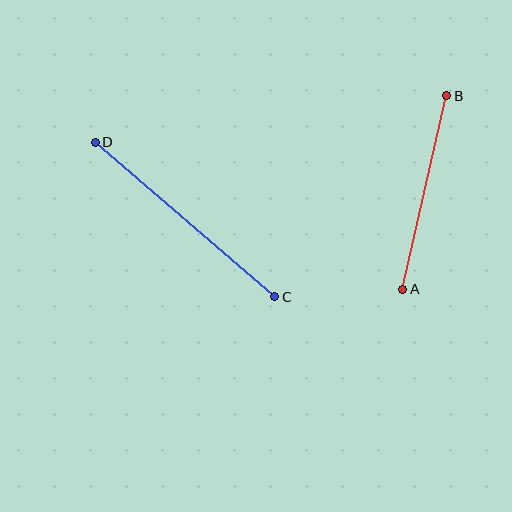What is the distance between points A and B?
The distance is approximately 199 pixels.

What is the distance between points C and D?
The distance is approximately 237 pixels.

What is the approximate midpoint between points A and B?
The midpoint is at approximately (425, 193) pixels.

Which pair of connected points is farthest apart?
Points C and D are farthest apart.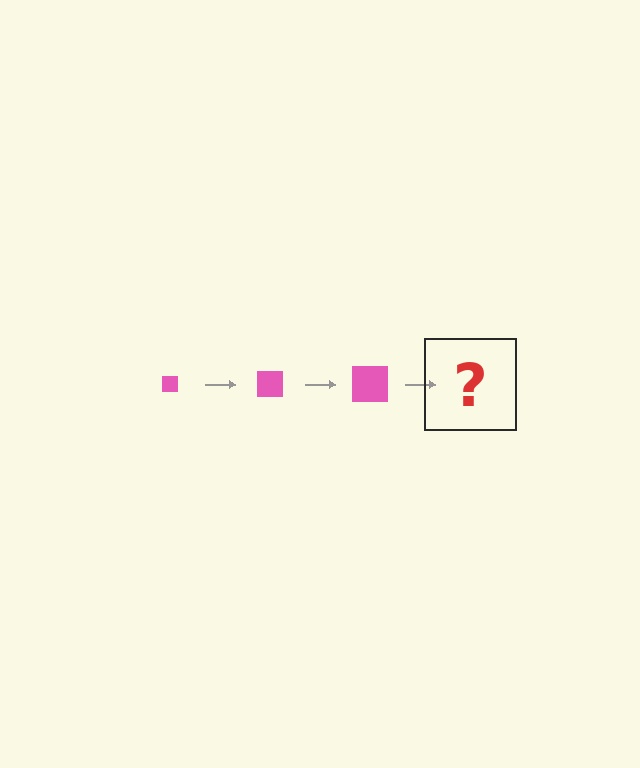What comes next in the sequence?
The next element should be a pink square, larger than the previous one.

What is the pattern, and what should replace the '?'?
The pattern is that the square gets progressively larger each step. The '?' should be a pink square, larger than the previous one.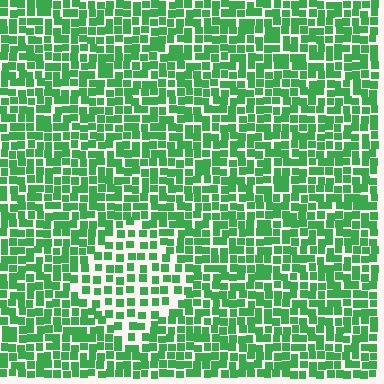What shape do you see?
I see a diamond.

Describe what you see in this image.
The image contains small green elements arranged at two different densities. A diamond-shaped region is visible where the elements are less densely packed than the surrounding area.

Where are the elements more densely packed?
The elements are more densely packed outside the diamond boundary.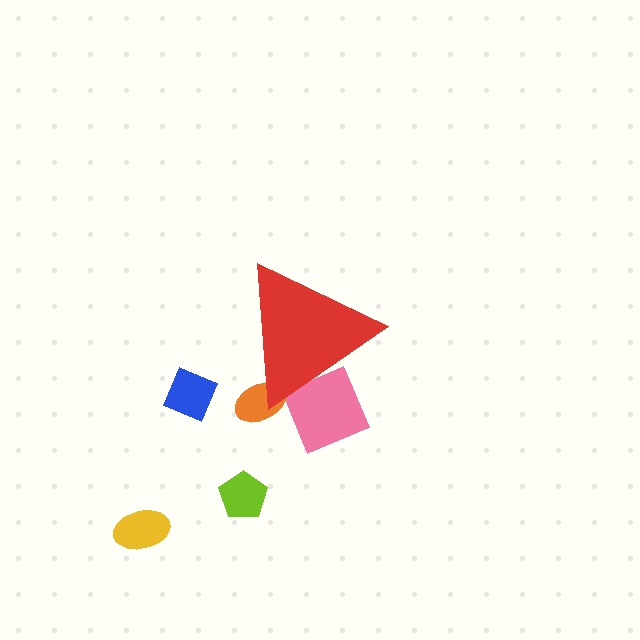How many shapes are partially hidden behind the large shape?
2 shapes are partially hidden.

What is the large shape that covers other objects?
A red triangle.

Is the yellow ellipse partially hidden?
No, the yellow ellipse is fully visible.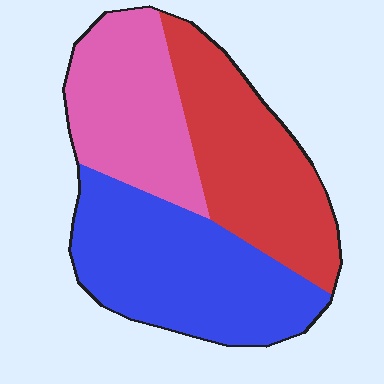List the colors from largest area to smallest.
From largest to smallest: blue, red, pink.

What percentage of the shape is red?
Red takes up between a sixth and a third of the shape.